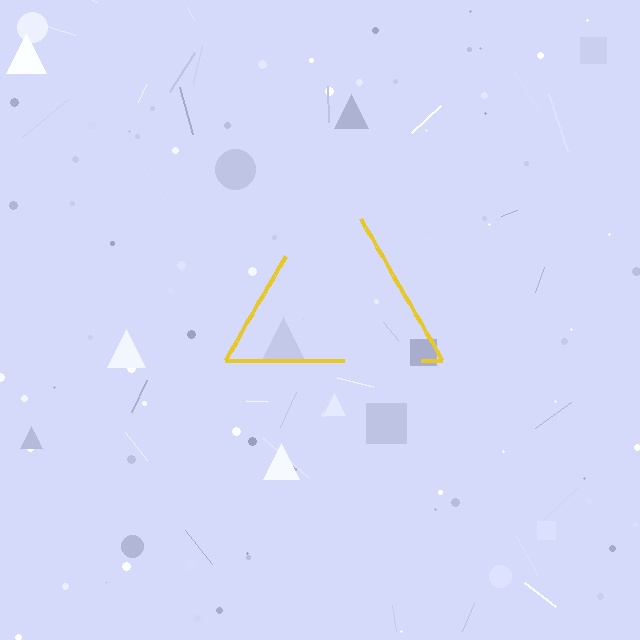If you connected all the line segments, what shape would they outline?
They would outline a triangle.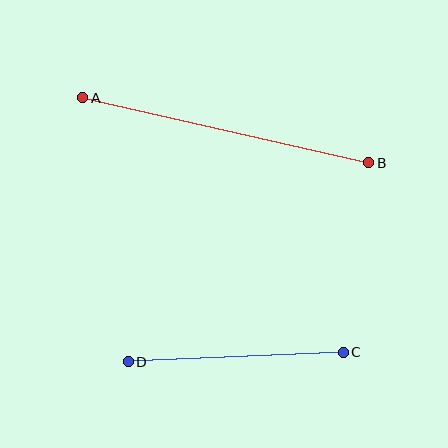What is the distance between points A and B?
The distance is approximately 294 pixels.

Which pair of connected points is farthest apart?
Points A and B are farthest apart.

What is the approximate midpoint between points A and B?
The midpoint is at approximately (226, 130) pixels.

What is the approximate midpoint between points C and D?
The midpoint is at approximately (236, 357) pixels.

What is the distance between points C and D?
The distance is approximately 215 pixels.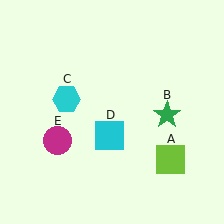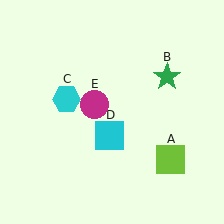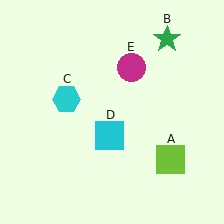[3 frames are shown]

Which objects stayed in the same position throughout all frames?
Lime square (object A) and cyan hexagon (object C) and cyan square (object D) remained stationary.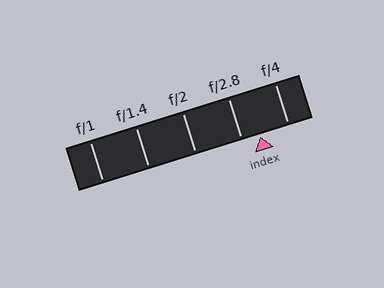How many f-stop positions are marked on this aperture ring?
There are 5 f-stop positions marked.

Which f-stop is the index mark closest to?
The index mark is closest to f/2.8.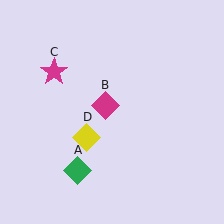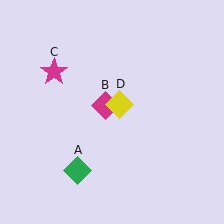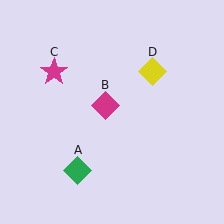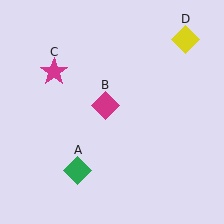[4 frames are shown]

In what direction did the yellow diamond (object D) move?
The yellow diamond (object D) moved up and to the right.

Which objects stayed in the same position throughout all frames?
Green diamond (object A) and magenta diamond (object B) and magenta star (object C) remained stationary.